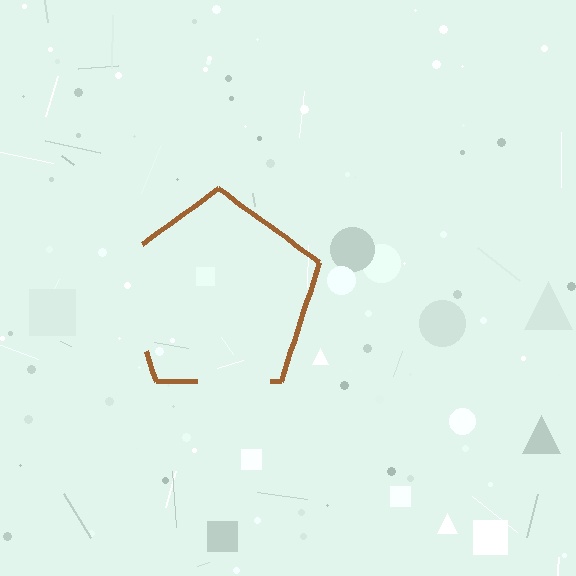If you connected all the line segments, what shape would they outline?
They would outline a pentagon.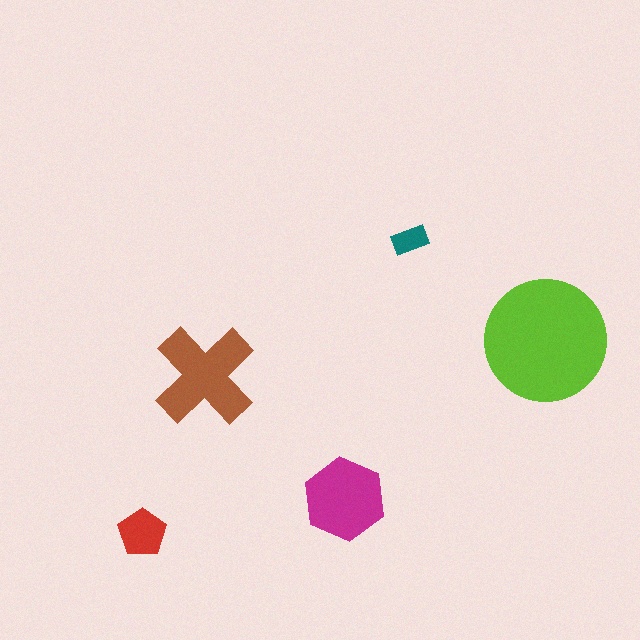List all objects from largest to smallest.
The lime circle, the brown cross, the magenta hexagon, the red pentagon, the teal rectangle.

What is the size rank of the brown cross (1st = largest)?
2nd.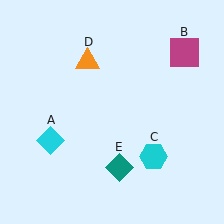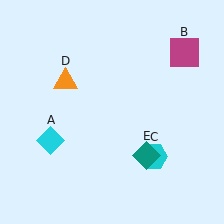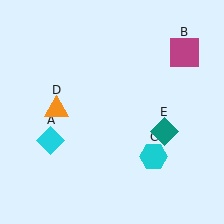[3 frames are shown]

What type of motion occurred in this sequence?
The orange triangle (object D), teal diamond (object E) rotated counterclockwise around the center of the scene.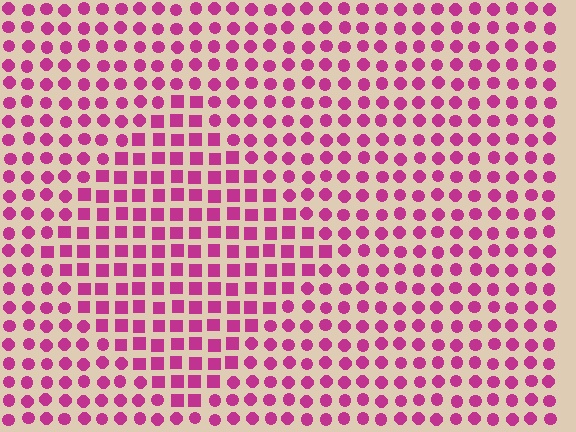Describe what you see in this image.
The image is filled with small magenta elements arranged in a uniform grid. A diamond-shaped region contains squares, while the surrounding area contains circles. The boundary is defined purely by the change in element shape.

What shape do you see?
I see a diamond.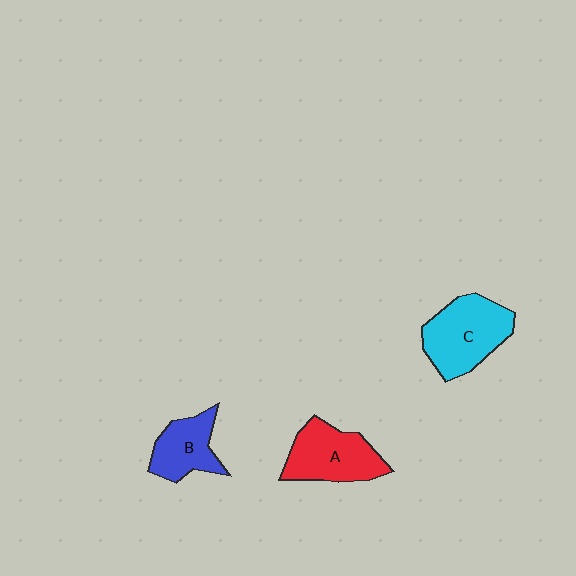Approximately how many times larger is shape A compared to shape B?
Approximately 1.3 times.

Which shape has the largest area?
Shape C (cyan).